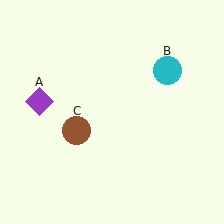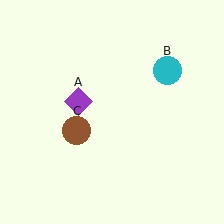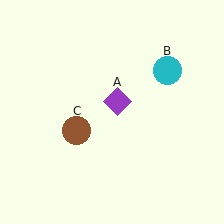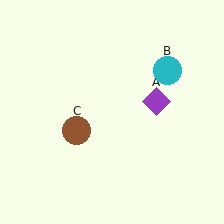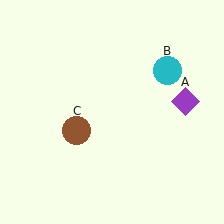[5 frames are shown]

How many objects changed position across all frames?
1 object changed position: purple diamond (object A).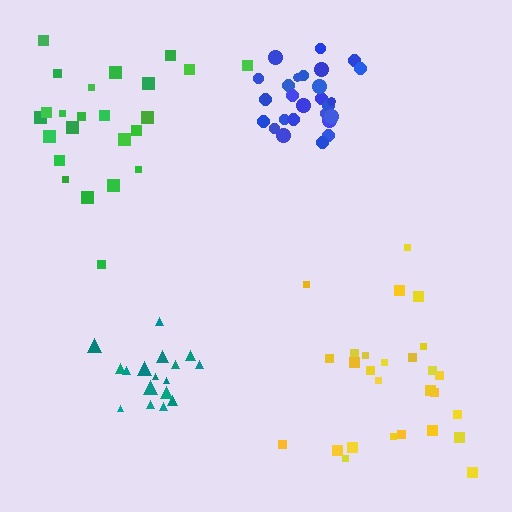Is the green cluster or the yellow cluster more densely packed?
Green.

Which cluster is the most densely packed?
Teal.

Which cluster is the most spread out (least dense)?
Yellow.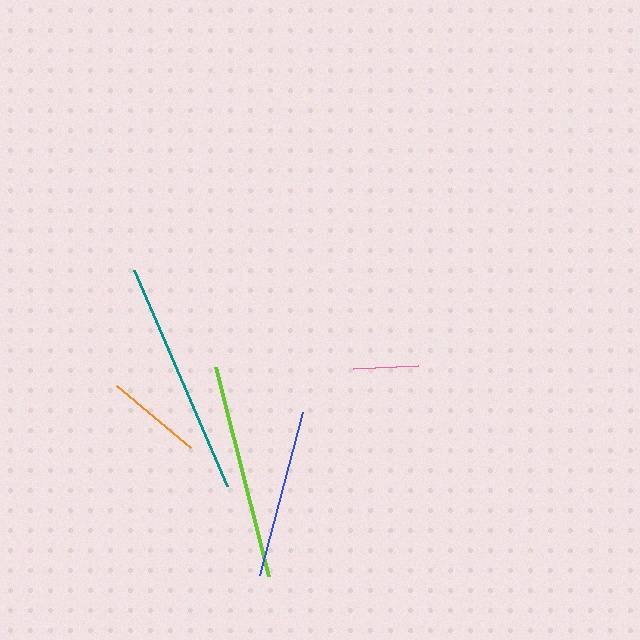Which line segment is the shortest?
The pink line is the shortest at approximately 65 pixels.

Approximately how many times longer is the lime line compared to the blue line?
The lime line is approximately 1.3 times the length of the blue line.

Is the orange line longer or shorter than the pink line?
The orange line is longer than the pink line.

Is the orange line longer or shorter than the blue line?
The blue line is longer than the orange line.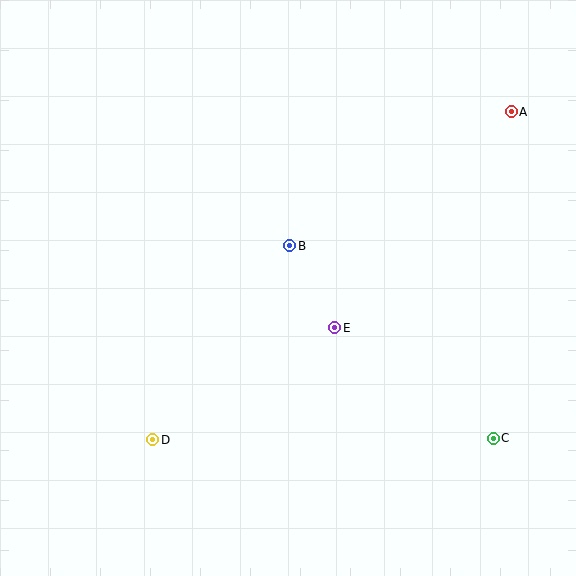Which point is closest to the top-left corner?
Point B is closest to the top-left corner.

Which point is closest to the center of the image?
Point B at (290, 246) is closest to the center.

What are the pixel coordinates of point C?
Point C is at (493, 438).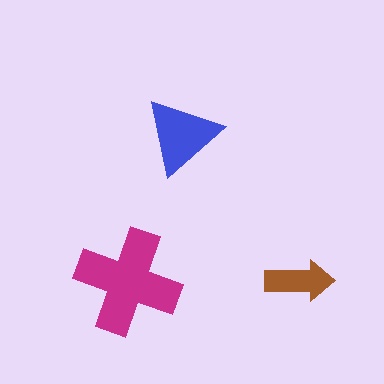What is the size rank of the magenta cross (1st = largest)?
1st.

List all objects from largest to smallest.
The magenta cross, the blue triangle, the brown arrow.